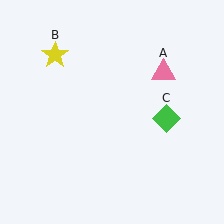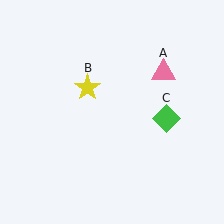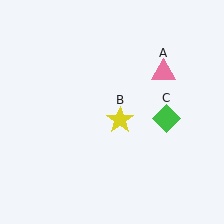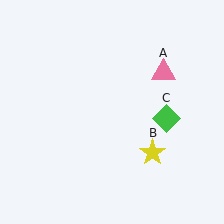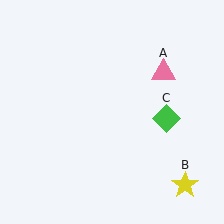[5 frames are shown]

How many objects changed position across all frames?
1 object changed position: yellow star (object B).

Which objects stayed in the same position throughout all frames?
Pink triangle (object A) and green diamond (object C) remained stationary.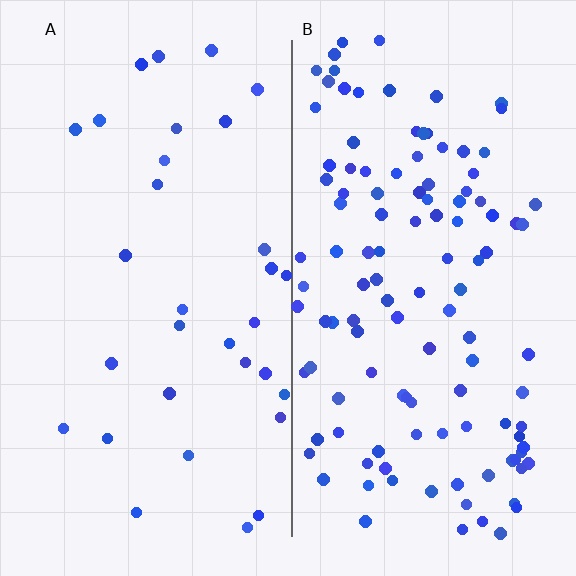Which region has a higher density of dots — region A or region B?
B (the right).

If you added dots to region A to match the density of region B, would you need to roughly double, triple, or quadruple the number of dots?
Approximately quadruple.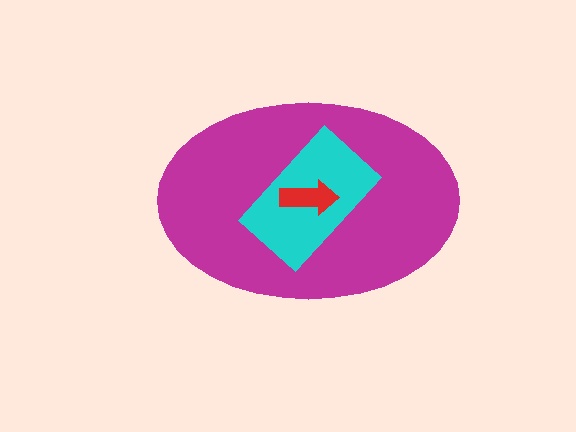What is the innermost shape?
The red arrow.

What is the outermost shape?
The magenta ellipse.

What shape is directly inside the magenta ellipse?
The cyan rectangle.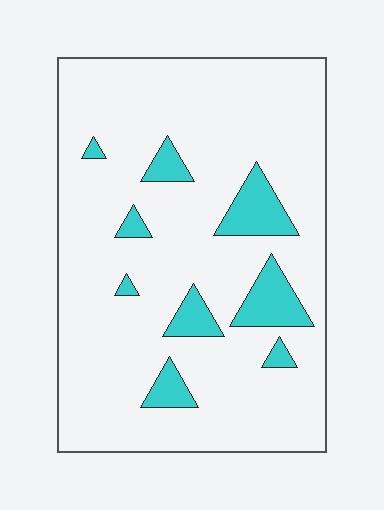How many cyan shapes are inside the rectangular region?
9.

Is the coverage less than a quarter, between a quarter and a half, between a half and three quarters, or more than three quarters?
Less than a quarter.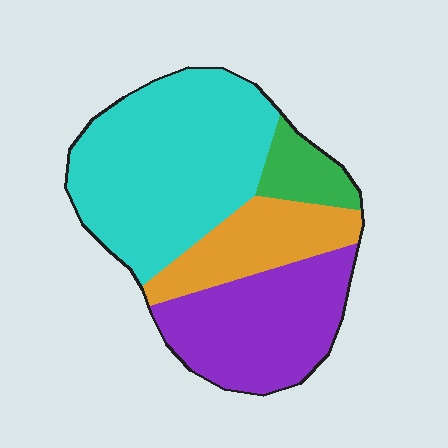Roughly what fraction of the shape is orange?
Orange covers 17% of the shape.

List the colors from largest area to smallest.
From largest to smallest: cyan, purple, orange, green.